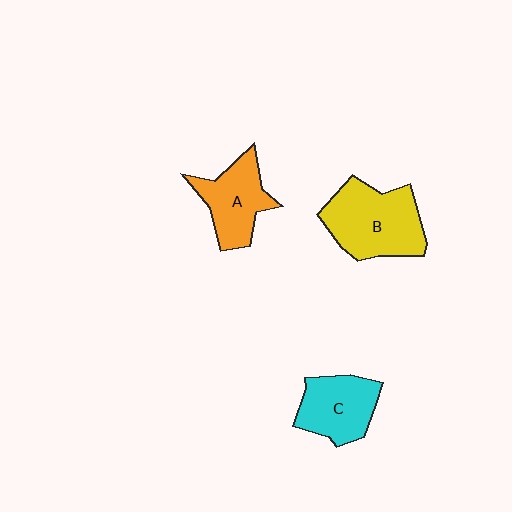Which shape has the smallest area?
Shape C (cyan).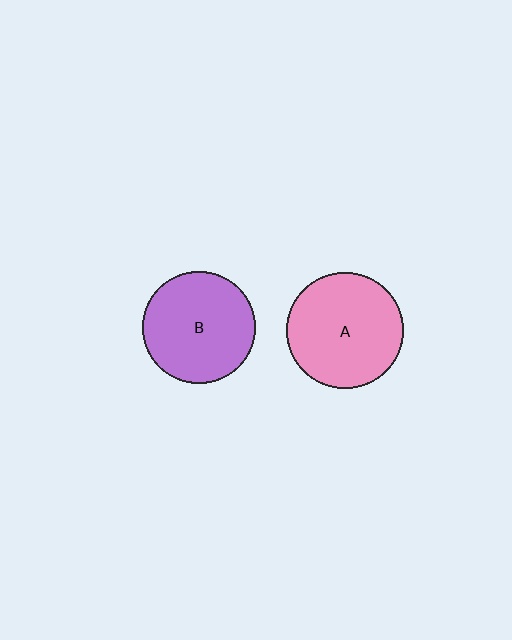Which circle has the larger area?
Circle A (pink).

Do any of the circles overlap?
No, none of the circles overlap.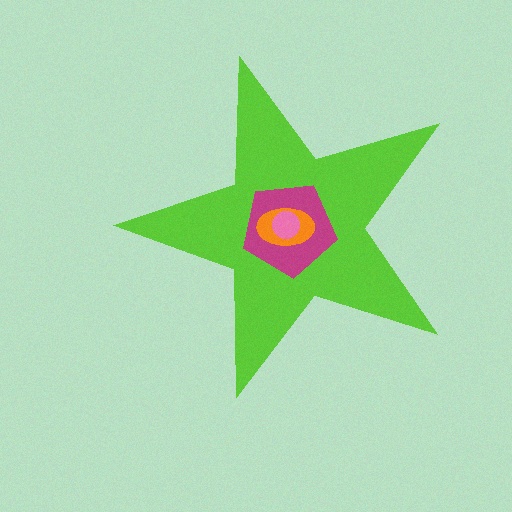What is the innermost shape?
The pink circle.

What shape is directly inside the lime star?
The magenta pentagon.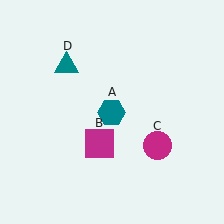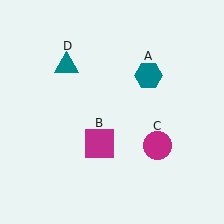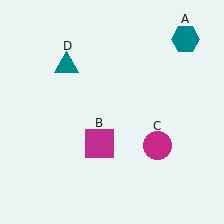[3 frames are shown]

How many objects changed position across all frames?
1 object changed position: teal hexagon (object A).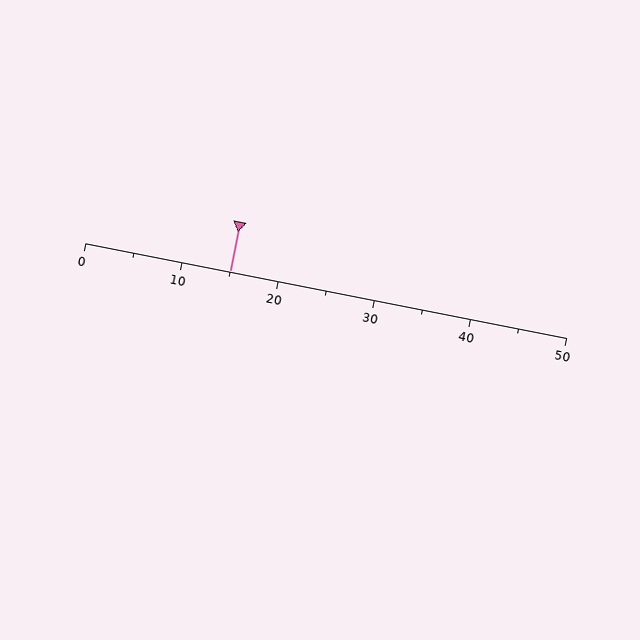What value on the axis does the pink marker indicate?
The marker indicates approximately 15.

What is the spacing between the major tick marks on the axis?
The major ticks are spaced 10 apart.